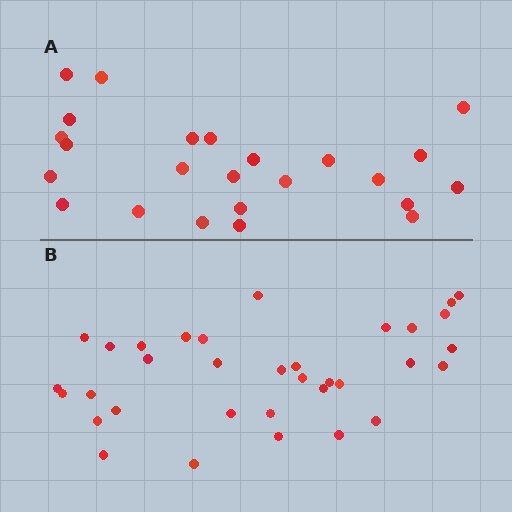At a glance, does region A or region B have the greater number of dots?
Region B (the bottom region) has more dots.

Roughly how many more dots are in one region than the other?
Region B has roughly 10 or so more dots than region A.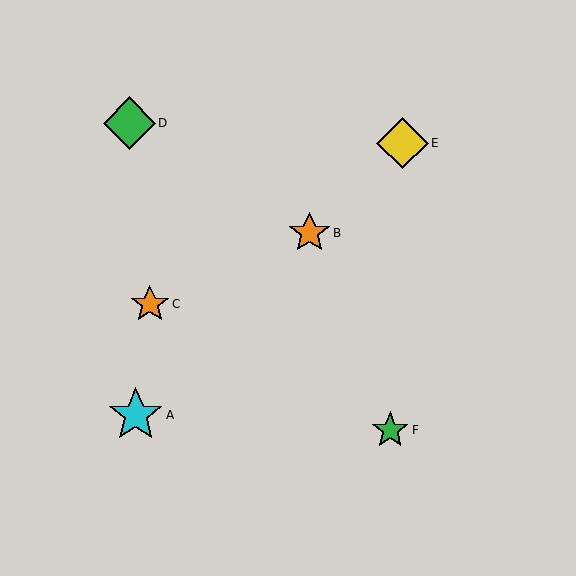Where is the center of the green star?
The center of the green star is at (390, 430).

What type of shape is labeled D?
Shape D is a green diamond.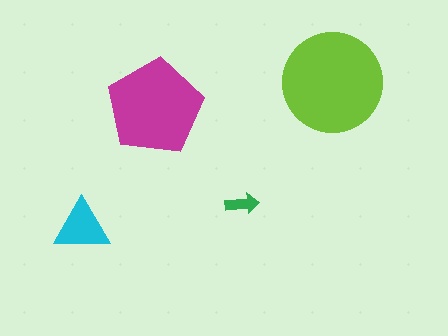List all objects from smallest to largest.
The green arrow, the cyan triangle, the magenta pentagon, the lime circle.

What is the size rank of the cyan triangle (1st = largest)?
3rd.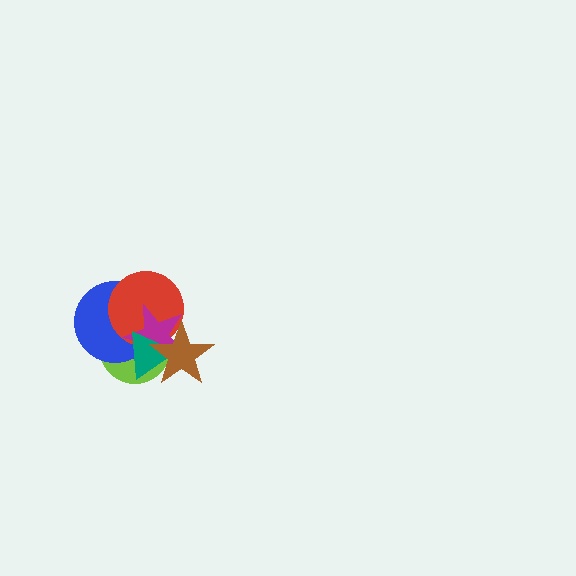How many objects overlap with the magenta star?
5 objects overlap with the magenta star.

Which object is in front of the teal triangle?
The brown star is in front of the teal triangle.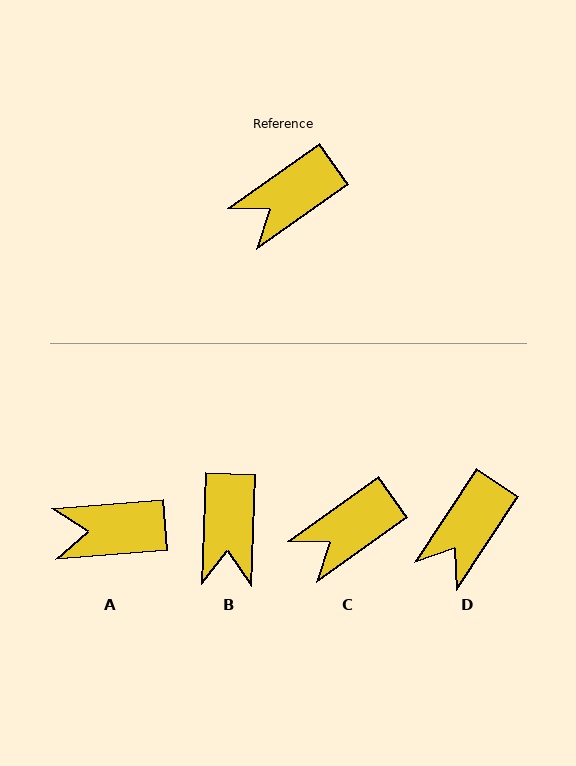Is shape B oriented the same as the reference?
No, it is off by about 53 degrees.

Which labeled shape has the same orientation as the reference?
C.